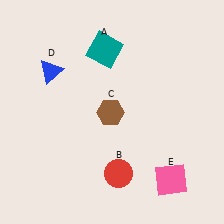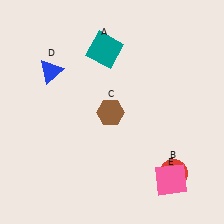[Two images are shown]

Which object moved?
The red circle (B) moved right.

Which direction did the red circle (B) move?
The red circle (B) moved right.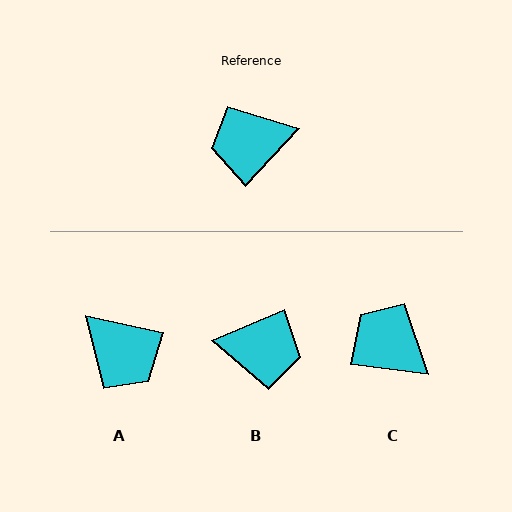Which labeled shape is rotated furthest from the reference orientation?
B, about 156 degrees away.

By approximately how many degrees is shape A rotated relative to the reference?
Approximately 121 degrees counter-clockwise.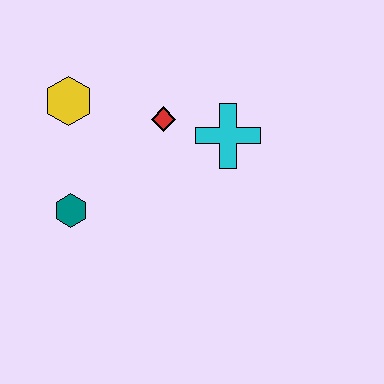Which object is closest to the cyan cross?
The red diamond is closest to the cyan cross.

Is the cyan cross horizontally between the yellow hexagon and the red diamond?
No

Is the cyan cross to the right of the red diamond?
Yes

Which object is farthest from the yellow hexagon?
The cyan cross is farthest from the yellow hexagon.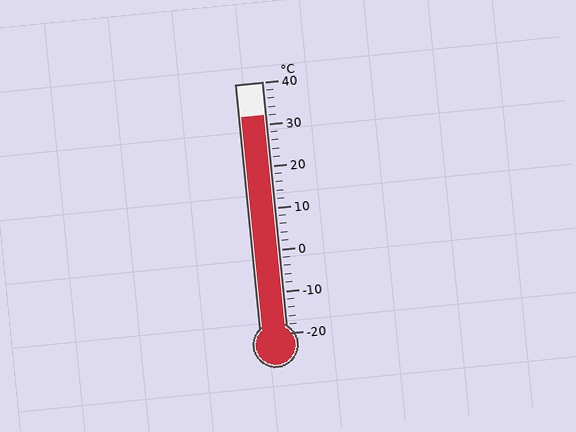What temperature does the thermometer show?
The thermometer shows approximately 32°C.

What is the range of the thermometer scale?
The thermometer scale ranges from -20°C to 40°C.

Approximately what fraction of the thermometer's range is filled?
The thermometer is filled to approximately 85% of its range.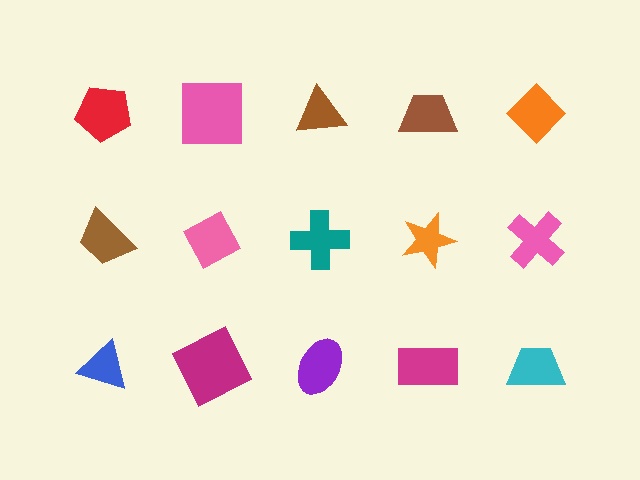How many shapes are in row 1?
5 shapes.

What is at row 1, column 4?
A brown trapezoid.